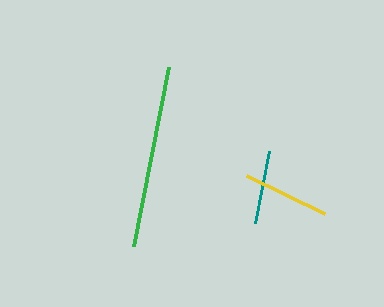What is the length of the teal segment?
The teal segment is approximately 74 pixels long.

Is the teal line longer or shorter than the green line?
The green line is longer than the teal line.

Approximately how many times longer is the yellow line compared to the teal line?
The yellow line is approximately 1.2 times the length of the teal line.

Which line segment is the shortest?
The teal line is the shortest at approximately 74 pixels.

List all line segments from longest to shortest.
From longest to shortest: green, yellow, teal.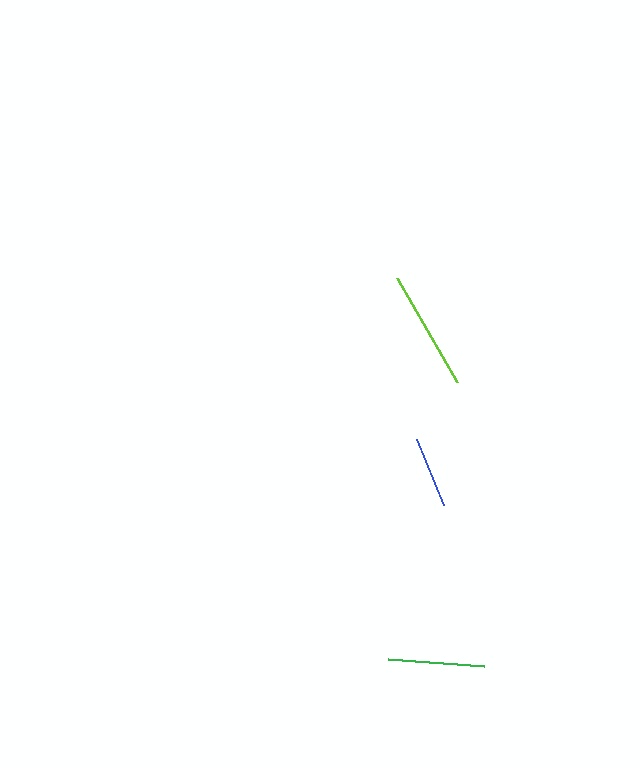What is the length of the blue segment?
The blue segment is approximately 72 pixels long.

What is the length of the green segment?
The green segment is approximately 96 pixels long.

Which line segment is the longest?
The lime line is the longest at approximately 119 pixels.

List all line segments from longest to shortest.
From longest to shortest: lime, green, blue.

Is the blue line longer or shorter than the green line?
The green line is longer than the blue line.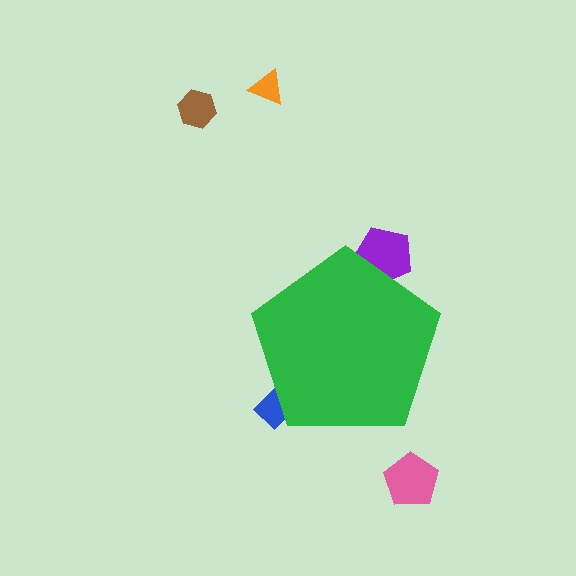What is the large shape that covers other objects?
A green pentagon.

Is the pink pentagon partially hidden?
No, the pink pentagon is fully visible.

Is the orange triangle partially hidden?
No, the orange triangle is fully visible.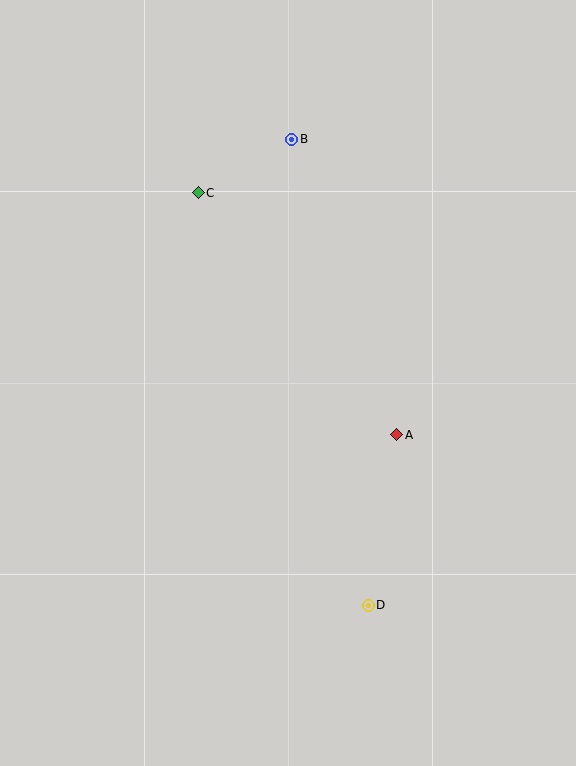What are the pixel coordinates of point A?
Point A is at (397, 435).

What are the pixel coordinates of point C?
Point C is at (198, 193).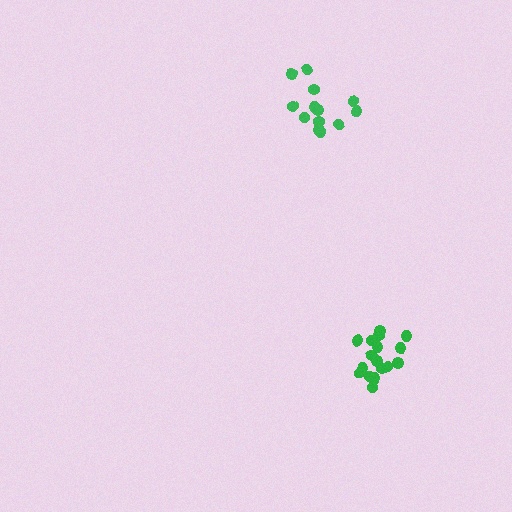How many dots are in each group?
Group 1: 17 dots, Group 2: 13 dots (30 total).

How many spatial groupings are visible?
There are 2 spatial groupings.